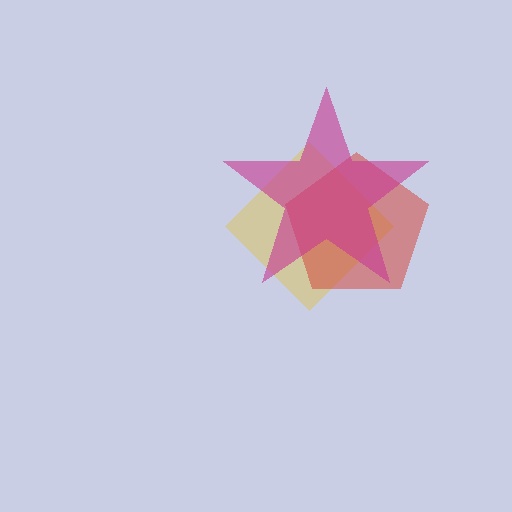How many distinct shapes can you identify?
There are 3 distinct shapes: a yellow diamond, a red pentagon, a magenta star.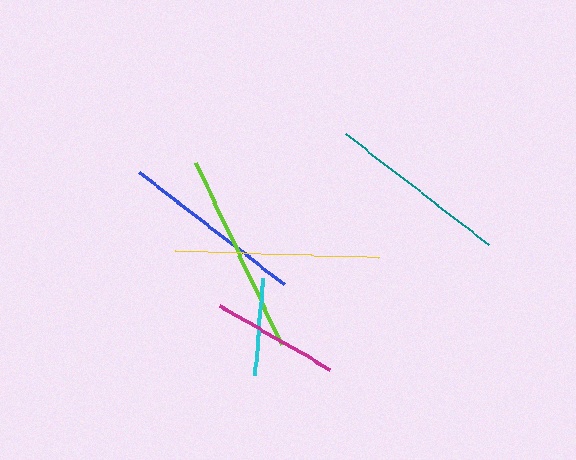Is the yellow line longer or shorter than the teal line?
The yellow line is longer than the teal line.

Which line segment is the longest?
The yellow line is the longest at approximately 204 pixels.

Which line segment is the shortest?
The cyan line is the shortest at approximately 97 pixels.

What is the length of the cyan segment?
The cyan segment is approximately 97 pixels long.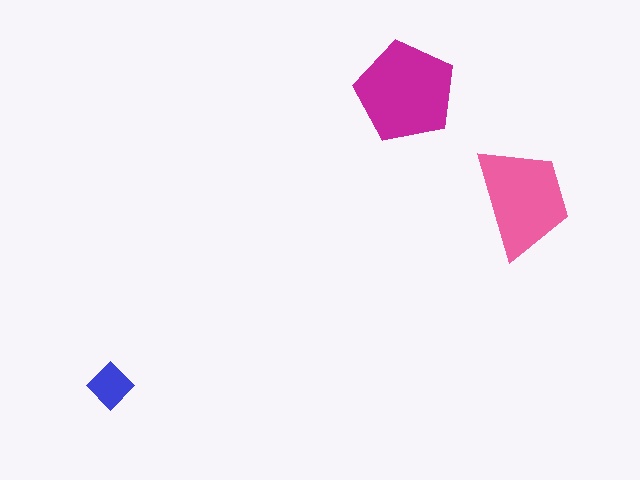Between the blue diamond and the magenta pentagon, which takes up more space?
The magenta pentagon.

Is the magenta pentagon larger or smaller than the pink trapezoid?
Larger.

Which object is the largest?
The magenta pentagon.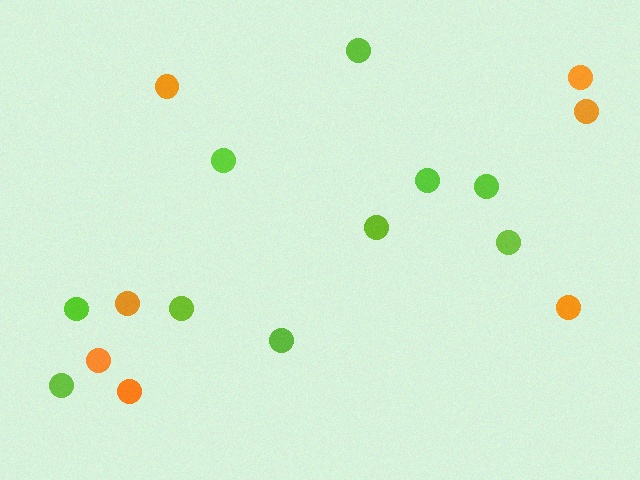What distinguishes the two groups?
There are 2 groups: one group of lime circles (10) and one group of orange circles (7).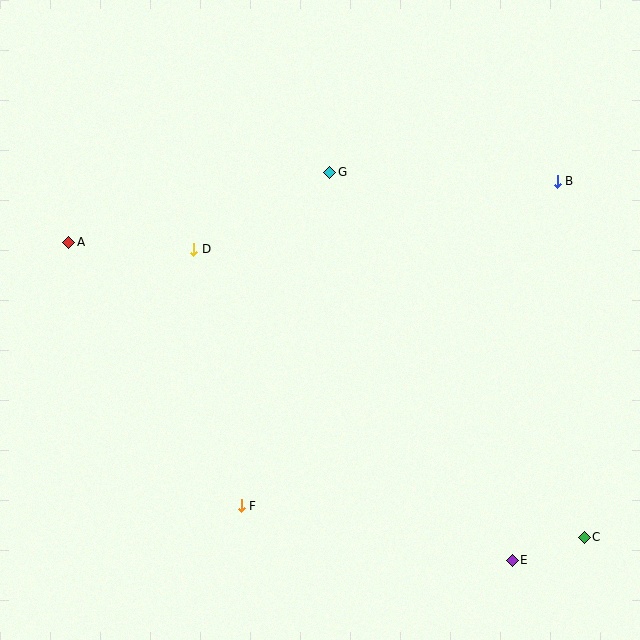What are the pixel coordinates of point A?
Point A is at (69, 242).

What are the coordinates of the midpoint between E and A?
The midpoint between E and A is at (291, 401).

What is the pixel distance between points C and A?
The distance between C and A is 594 pixels.